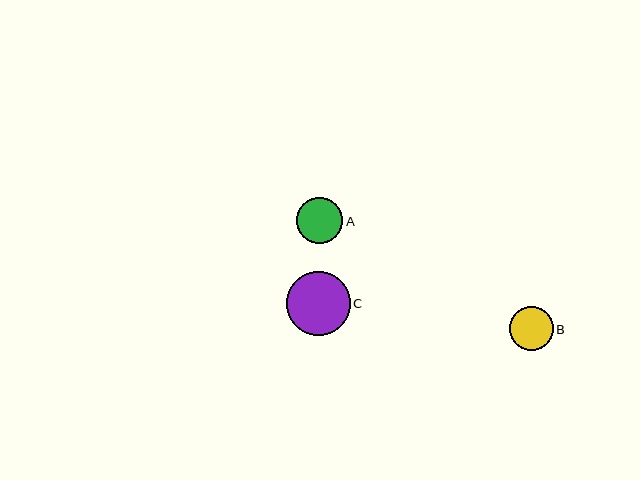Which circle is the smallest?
Circle B is the smallest with a size of approximately 44 pixels.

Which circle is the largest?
Circle C is the largest with a size of approximately 64 pixels.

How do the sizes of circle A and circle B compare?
Circle A and circle B are approximately the same size.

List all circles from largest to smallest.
From largest to smallest: C, A, B.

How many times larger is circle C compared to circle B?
Circle C is approximately 1.5 times the size of circle B.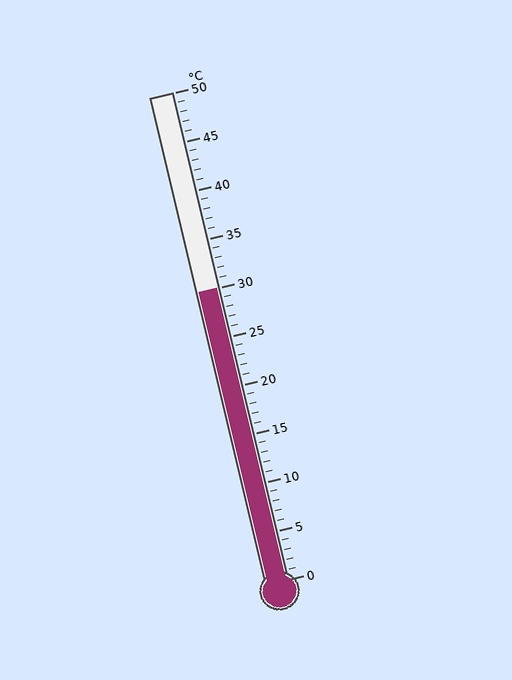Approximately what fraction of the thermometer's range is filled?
The thermometer is filled to approximately 60% of its range.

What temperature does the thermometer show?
The thermometer shows approximately 30°C.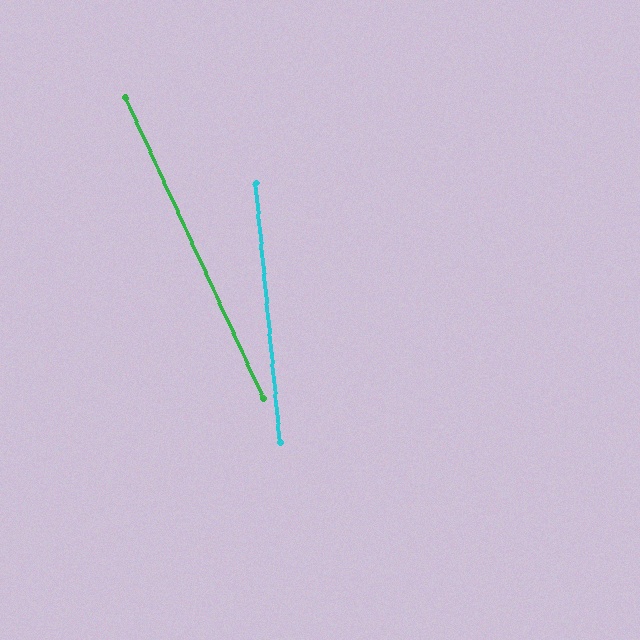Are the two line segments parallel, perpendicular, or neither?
Neither parallel nor perpendicular — they differ by about 19°.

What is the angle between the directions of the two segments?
Approximately 19 degrees.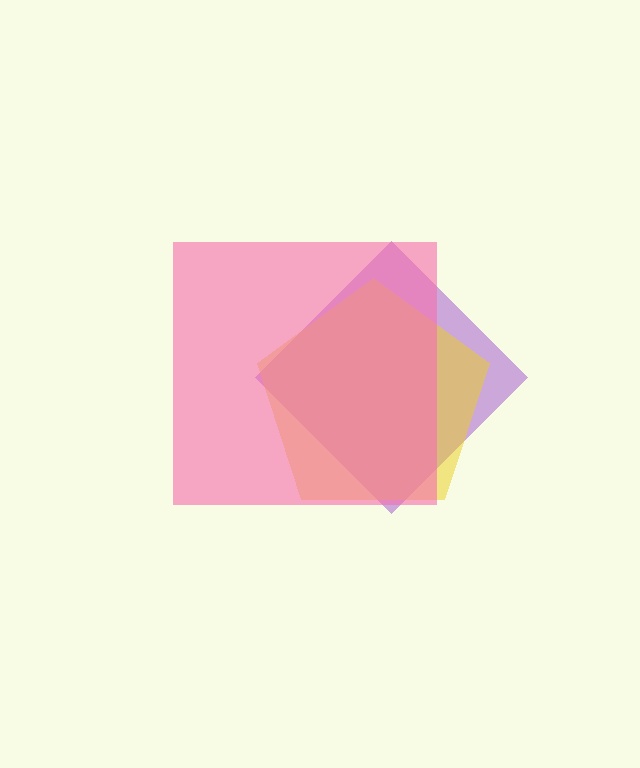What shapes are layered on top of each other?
The layered shapes are: a purple diamond, a yellow pentagon, a pink square.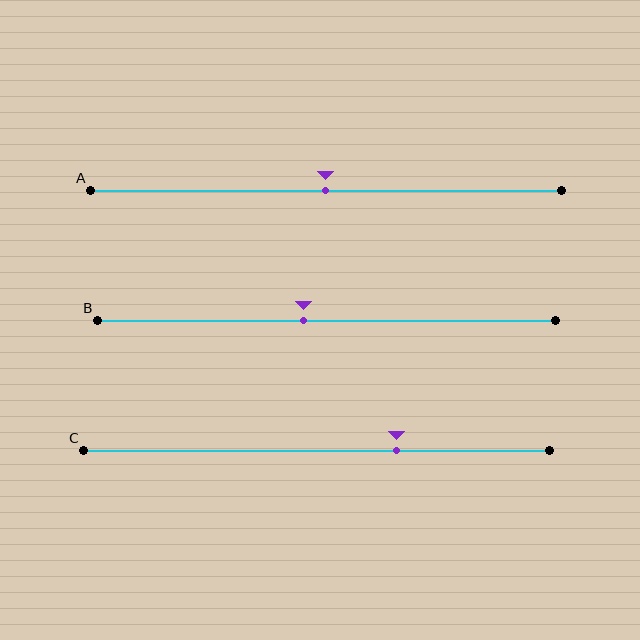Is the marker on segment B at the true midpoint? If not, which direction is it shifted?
No, the marker on segment B is shifted to the left by about 5% of the segment length.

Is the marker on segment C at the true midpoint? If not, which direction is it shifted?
No, the marker on segment C is shifted to the right by about 17% of the segment length.